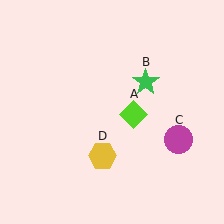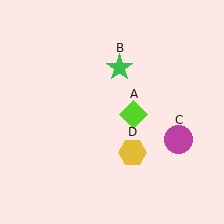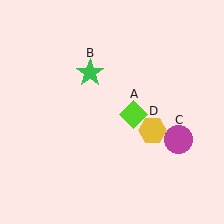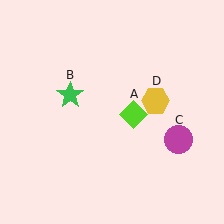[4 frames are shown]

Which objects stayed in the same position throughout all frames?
Lime diamond (object A) and magenta circle (object C) remained stationary.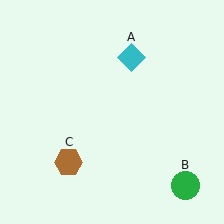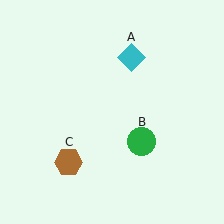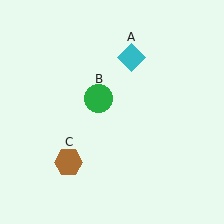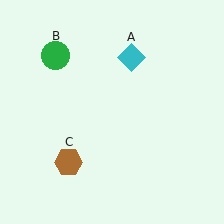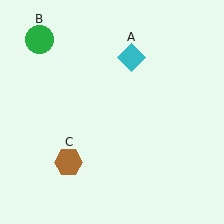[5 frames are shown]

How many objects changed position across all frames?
1 object changed position: green circle (object B).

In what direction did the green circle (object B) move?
The green circle (object B) moved up and to the left.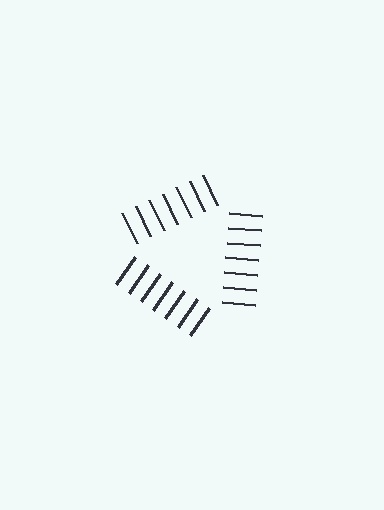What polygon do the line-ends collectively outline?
An illusory triangle — the line segments terminate on its edges but no continuous stroke is drawn.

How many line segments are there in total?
21 — 7 along each of the 3 edges.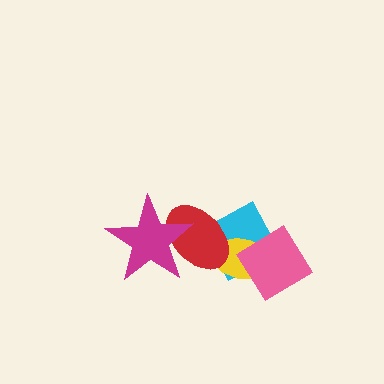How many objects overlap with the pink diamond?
2 objects overlap with the pink diamond.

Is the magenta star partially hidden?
No, no other shape covers it.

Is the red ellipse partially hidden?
Yes, it is partially covered by another shape.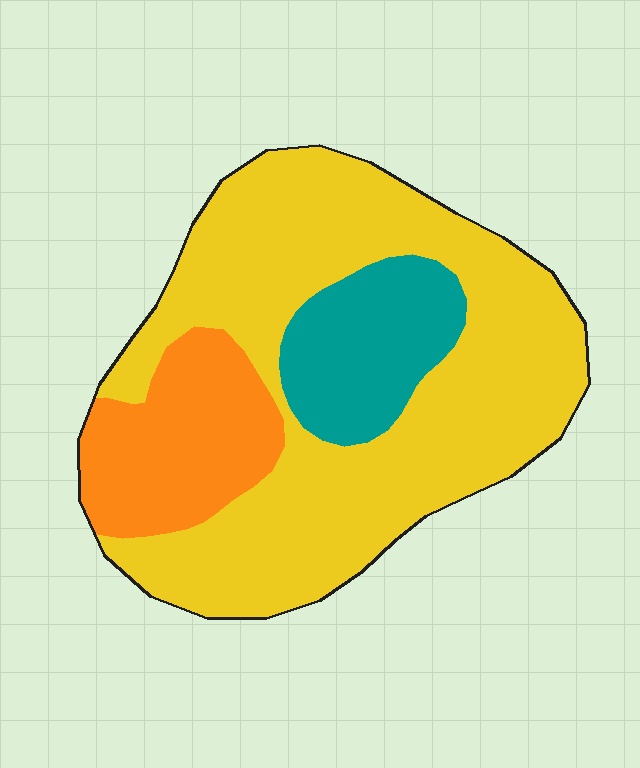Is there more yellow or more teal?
Yellow.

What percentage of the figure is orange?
Orange covers roughly 20% of the figure.